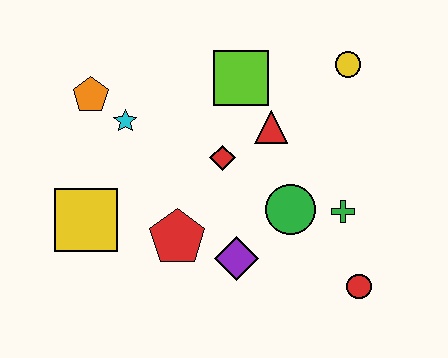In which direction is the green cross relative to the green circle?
The green cross is to the right of the green circle.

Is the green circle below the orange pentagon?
Yes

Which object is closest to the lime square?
The red triangle is closest to the lime square.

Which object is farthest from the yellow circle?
The yellow square is farthest from the yellow circle.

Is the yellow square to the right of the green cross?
No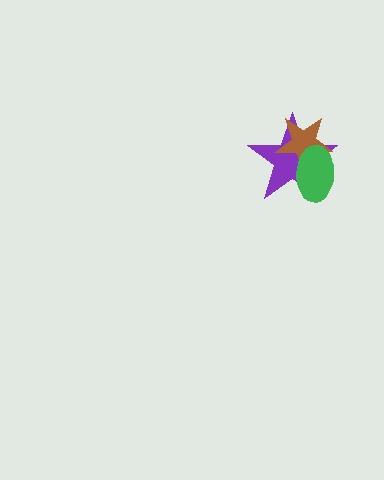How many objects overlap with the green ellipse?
2 objects overlap with the green ellipse.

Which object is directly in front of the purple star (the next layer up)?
The brown star is directly in front of the purple star.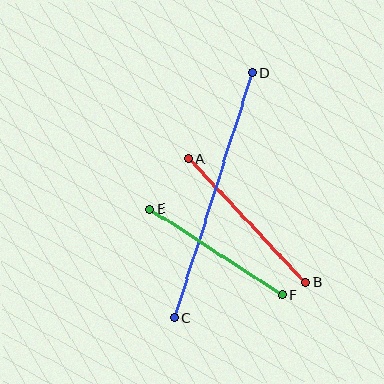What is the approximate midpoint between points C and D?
The midpoint is at approximately (213, 195) pixels.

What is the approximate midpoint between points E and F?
The midpoint is at approximately (216, 252) pixels.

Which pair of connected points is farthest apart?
Points C and D are farthest apart.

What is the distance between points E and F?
The distance is approximately 158 pixels.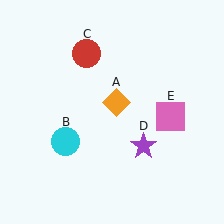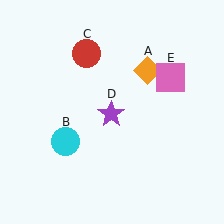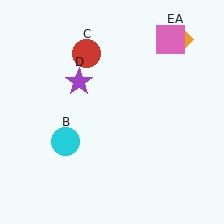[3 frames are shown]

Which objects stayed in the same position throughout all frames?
Cyan circle (object B) and red circle (object C) remained stationary.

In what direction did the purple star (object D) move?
The purple star (object D) moved up and to the left.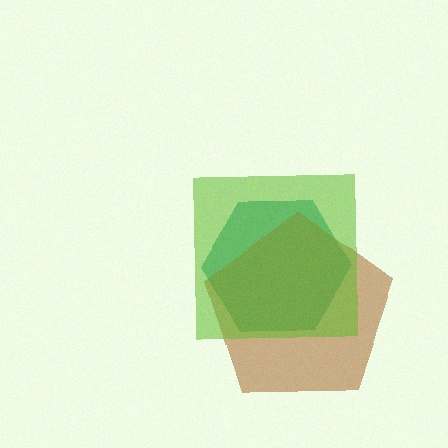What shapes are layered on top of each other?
The layered shapes are: a teal hexagon, a brown pentagon, a lime square.